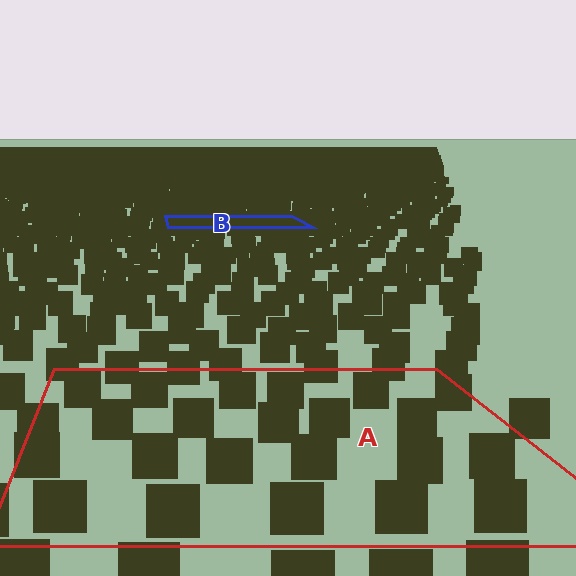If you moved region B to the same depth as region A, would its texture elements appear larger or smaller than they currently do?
They would appear larger. At a closer depth, the same texture elements are projected at a bigger on-screen size.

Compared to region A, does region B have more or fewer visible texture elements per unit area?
Region B has more texture elements per unit area — they are packed more densely because it is farther away.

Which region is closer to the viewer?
Region A is closer. The texture elements there are larger and more spread out.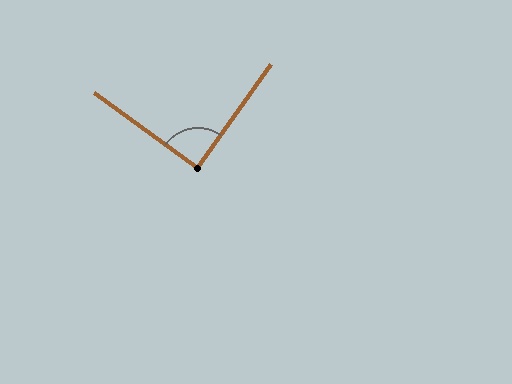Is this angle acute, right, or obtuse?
It is approximately a right angle.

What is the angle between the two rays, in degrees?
Approximately 89 degrees.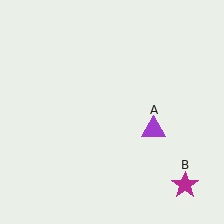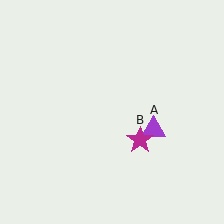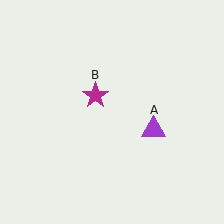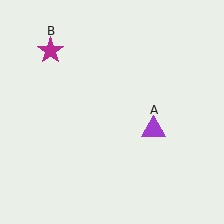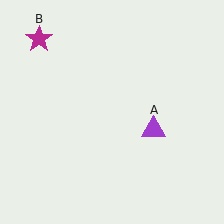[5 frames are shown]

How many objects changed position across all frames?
1 object changed position: magenta star (object B).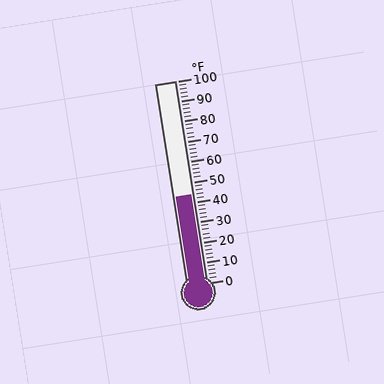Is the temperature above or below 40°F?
The temperature is above 40°F.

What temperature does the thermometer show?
The thermometer shows approximately 44°F.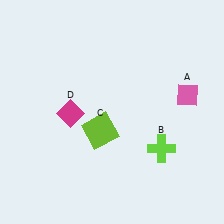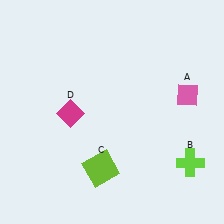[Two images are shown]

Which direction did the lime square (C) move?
The lime square (C) moved down.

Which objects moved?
The objects that moved are: the lime cross (B), the lime square (C).